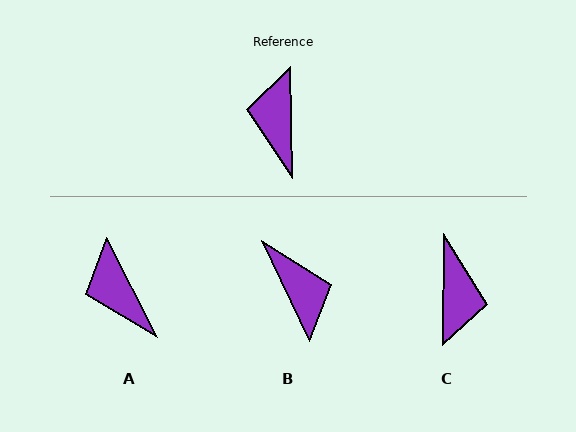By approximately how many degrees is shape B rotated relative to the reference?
Approximately 156 degrees clockwise.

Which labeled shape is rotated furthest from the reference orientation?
C, about 178 degrees away.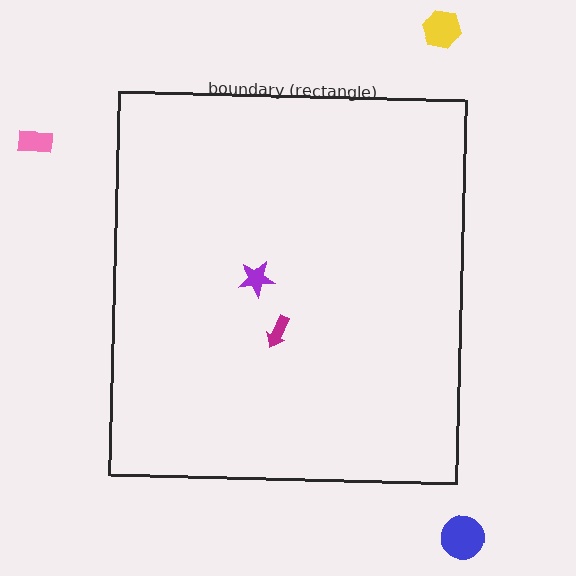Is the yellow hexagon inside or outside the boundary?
Outside.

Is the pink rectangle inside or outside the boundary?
Outside.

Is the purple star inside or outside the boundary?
Inside.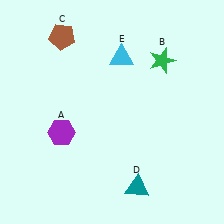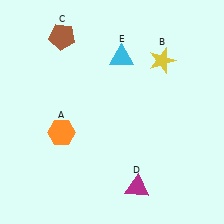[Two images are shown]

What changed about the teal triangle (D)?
In Image 1, D is teal. In Image 2, it changed to magenta.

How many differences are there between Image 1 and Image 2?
There are 3 differences between the two images.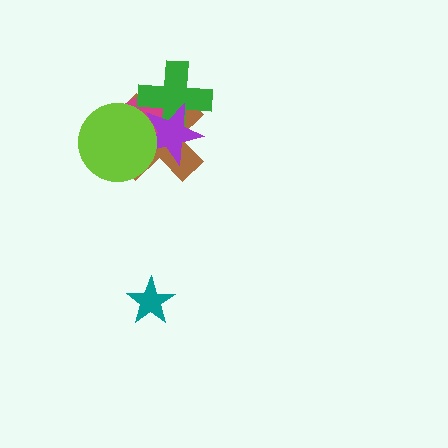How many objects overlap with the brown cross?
4 objects overlap with the brown cross.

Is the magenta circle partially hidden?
Yes, it is partially covered by another shape.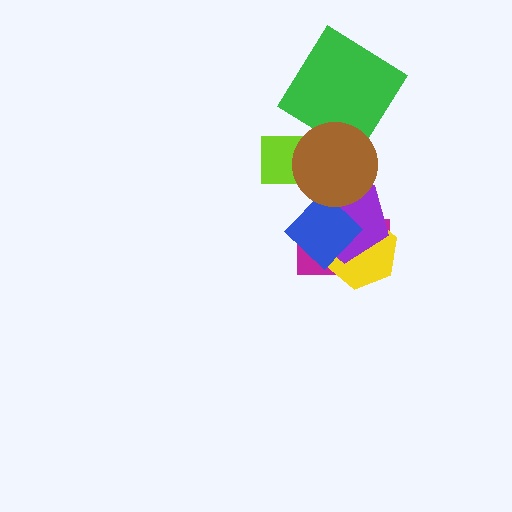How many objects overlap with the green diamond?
1 object overlaps with the green diamond.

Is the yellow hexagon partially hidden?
Yes, it is partially covered by another shape.